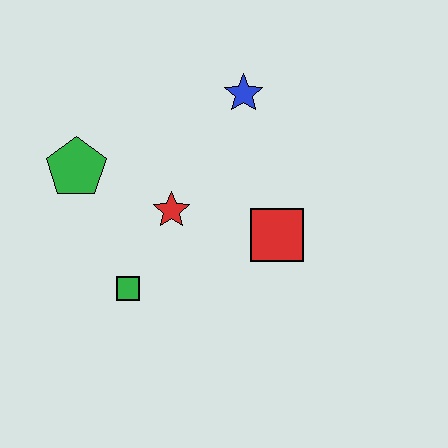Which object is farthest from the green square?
The blue star is farthest from the green square.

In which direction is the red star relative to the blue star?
The red star is below the blue star.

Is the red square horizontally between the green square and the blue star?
No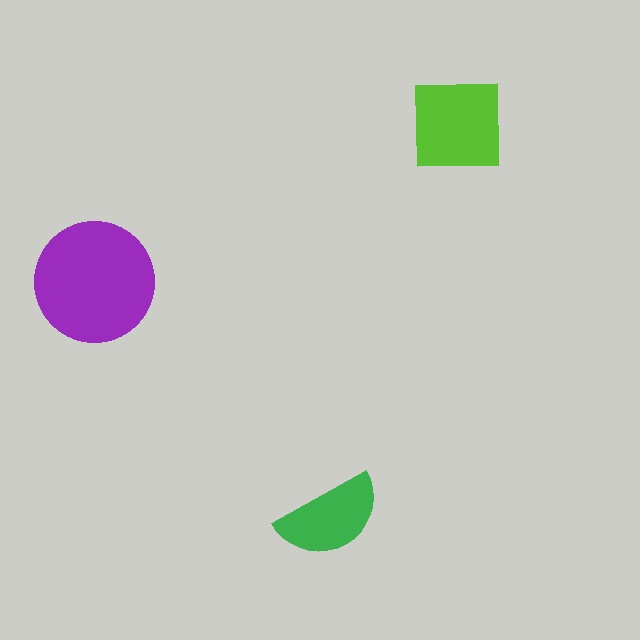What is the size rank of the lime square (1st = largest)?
2nd.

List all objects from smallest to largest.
The green semicircle, the lime square, the purple circle.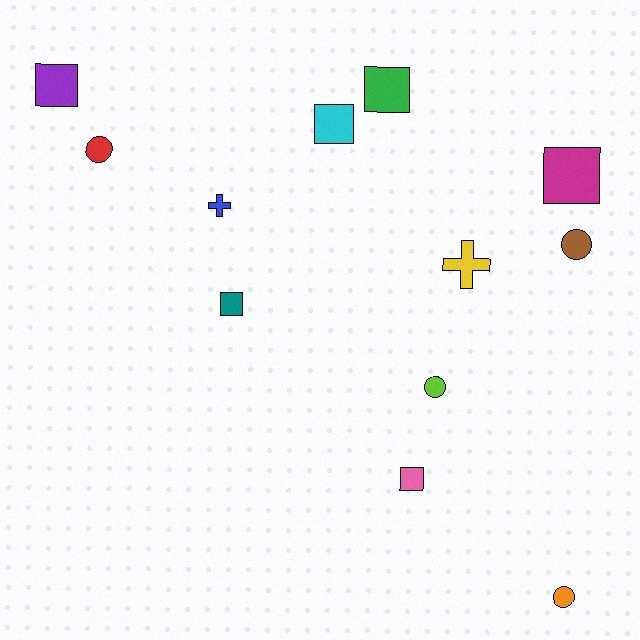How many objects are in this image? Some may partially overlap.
There are 12 objects.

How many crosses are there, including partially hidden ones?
There are 2 crosses.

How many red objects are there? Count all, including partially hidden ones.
There is 1 red object.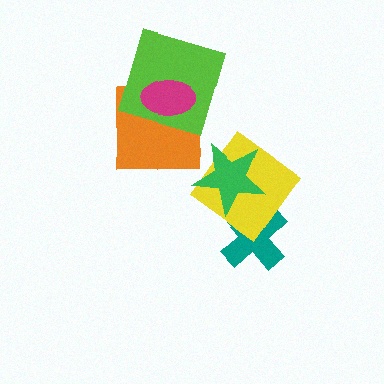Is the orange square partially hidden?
Yes, it is partially covered by another shape.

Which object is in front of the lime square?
The magenta ellipse is in front of the lime square.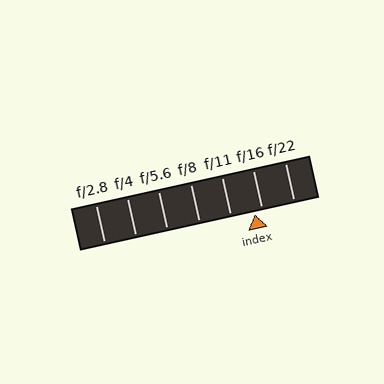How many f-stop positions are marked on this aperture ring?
There are 7 f-stop positions marked.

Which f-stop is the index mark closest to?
The index mark is closest to f/16.